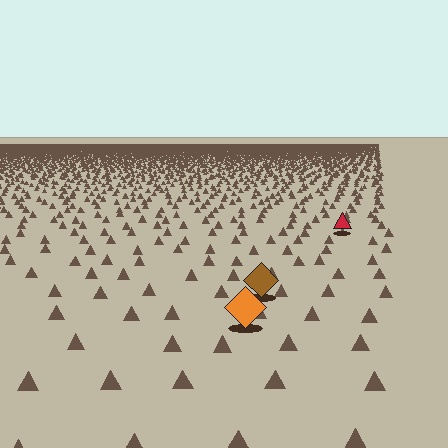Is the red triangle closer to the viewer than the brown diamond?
No. The brown diamond is closer — you can tell from the texture gradient: the ground texture is coarser near it.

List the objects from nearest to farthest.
From nearest to farthest: the orange diamond, the brown diamond, the red triangle.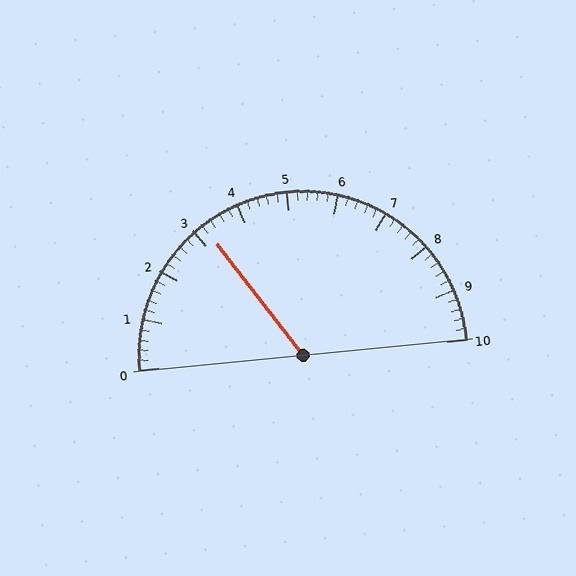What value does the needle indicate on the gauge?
The needle indicates approximately 3.2.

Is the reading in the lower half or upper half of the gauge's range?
The reading is in the lower half of the range (0 to 10).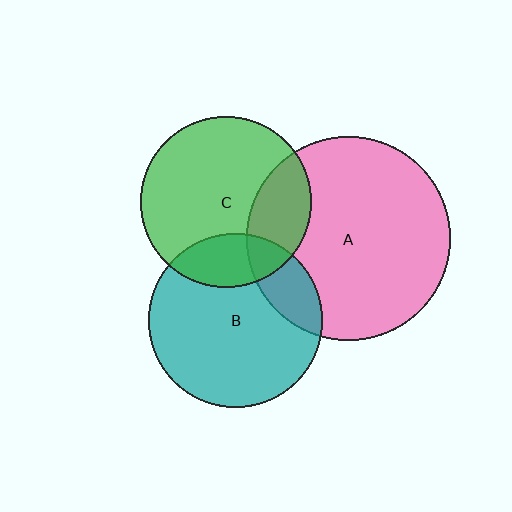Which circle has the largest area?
Circle A (pink).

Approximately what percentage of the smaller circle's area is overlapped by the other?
Approximately 20%.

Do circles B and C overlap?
Yes.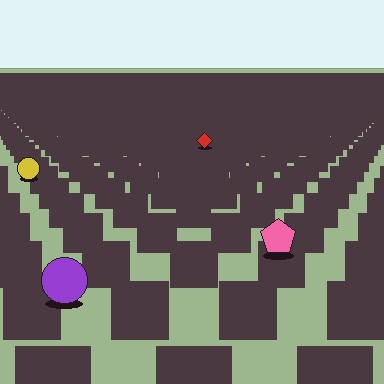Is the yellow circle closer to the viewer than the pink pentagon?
No. The pink pentagon is closer — you can tell from the texture gradient: the ground texture is coarser near it.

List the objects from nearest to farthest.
From nearest to farthest: the purple circle, the pink pentagon, the yellow circle, the red diamond.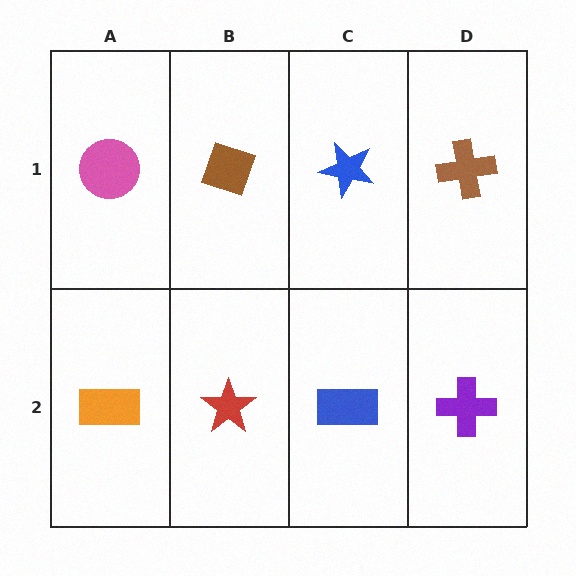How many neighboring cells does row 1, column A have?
2.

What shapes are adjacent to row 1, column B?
A red star (row 2, column B), a pink circle (row 1, column A), a blue star (row 1, column C).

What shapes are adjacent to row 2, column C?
A blue star (row 1, column C), a red star (row 2, column B), a purple cross (row 2, column D).